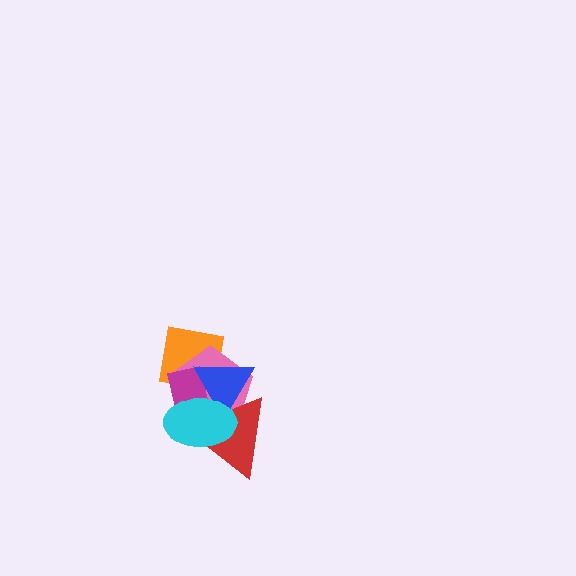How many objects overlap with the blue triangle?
5 objects overlap with the blue triangle.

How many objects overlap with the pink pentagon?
5 objects overlap with the pink pentagon.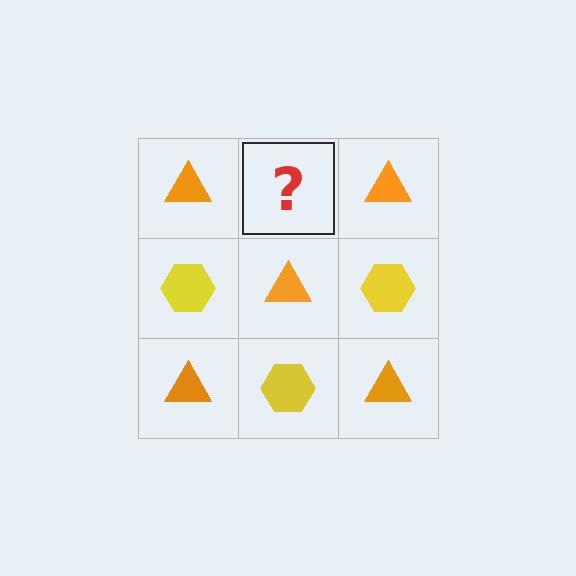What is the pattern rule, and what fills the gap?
The rule is that it alternates orange triangle and yellow hexagon in a checkerboard pattern. The gap should be filled with a yellow hexagon.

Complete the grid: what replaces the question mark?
The question mark should be replaced with a yellow hexagon.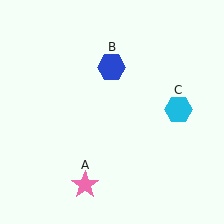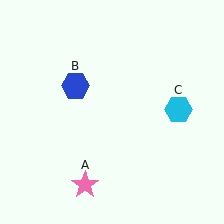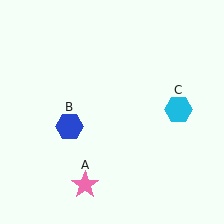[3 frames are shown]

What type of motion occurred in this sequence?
The blue hexagon (object B) rotated counterclockwise around the center of the scene.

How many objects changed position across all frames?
1 object changed position: blue hexagon (object B).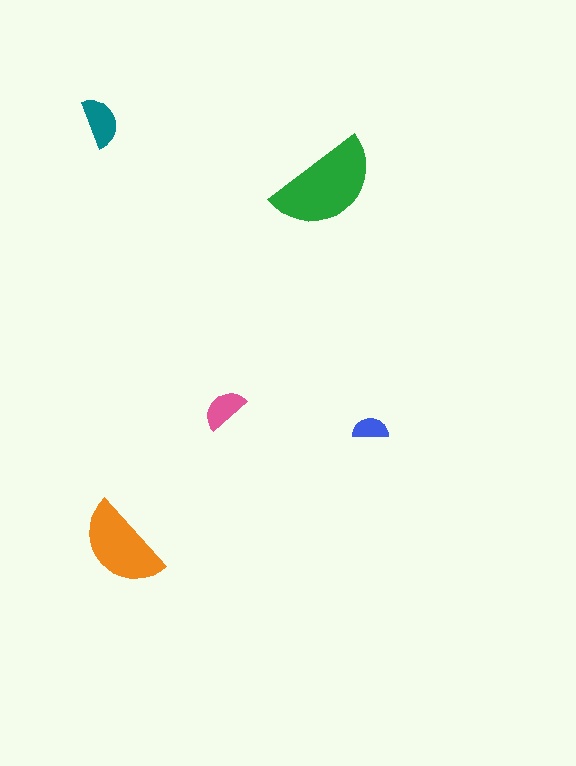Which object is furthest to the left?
The teal semicircle is leftmost.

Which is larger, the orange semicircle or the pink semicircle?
The orange one.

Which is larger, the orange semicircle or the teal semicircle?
The orange one.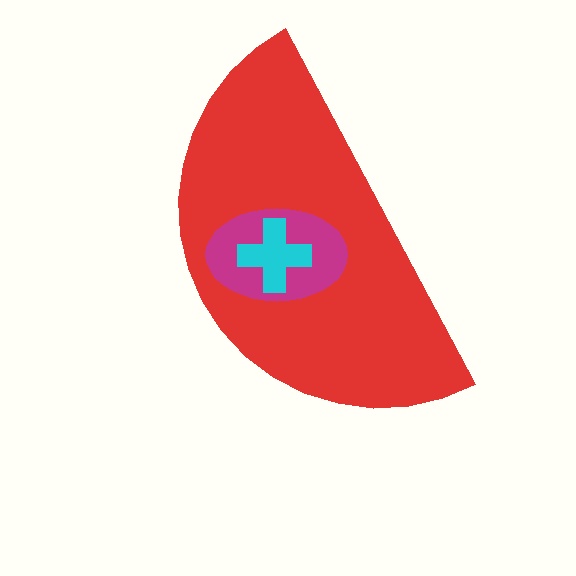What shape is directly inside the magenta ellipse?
The cyan cross.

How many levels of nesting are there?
3.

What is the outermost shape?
The red semicircle.